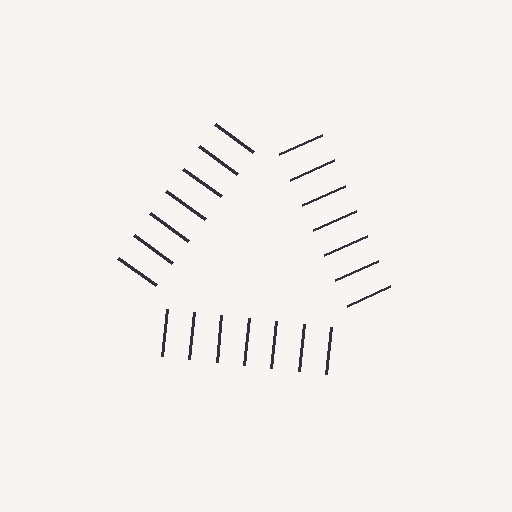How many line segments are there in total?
21 — 7 along each of the 3 edges.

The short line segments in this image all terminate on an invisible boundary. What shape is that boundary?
An illusory triangle — the line segments terminate on its edges but no continuous stroke is drawn.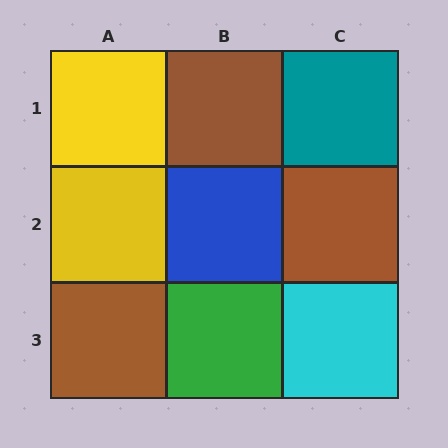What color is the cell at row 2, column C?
Brown.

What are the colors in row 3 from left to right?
Brown, green, cyan.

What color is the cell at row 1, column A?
Yellow.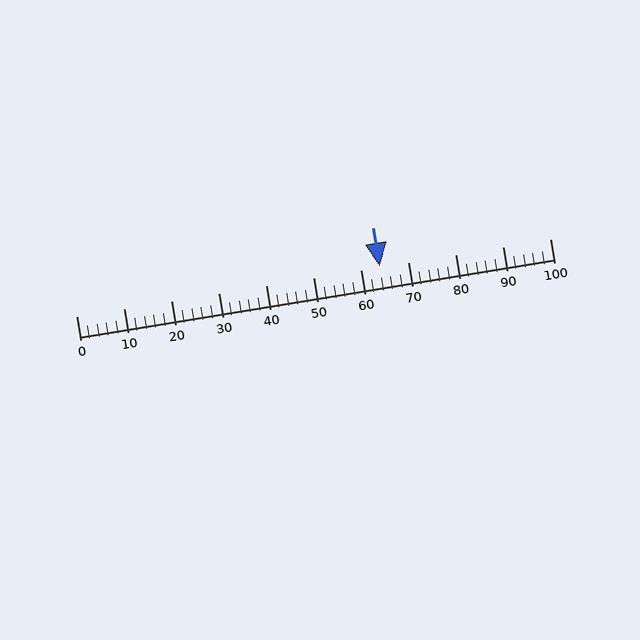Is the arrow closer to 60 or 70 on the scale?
The arrow is closer to 60.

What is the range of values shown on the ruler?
The ruler shows values from 0 to 100.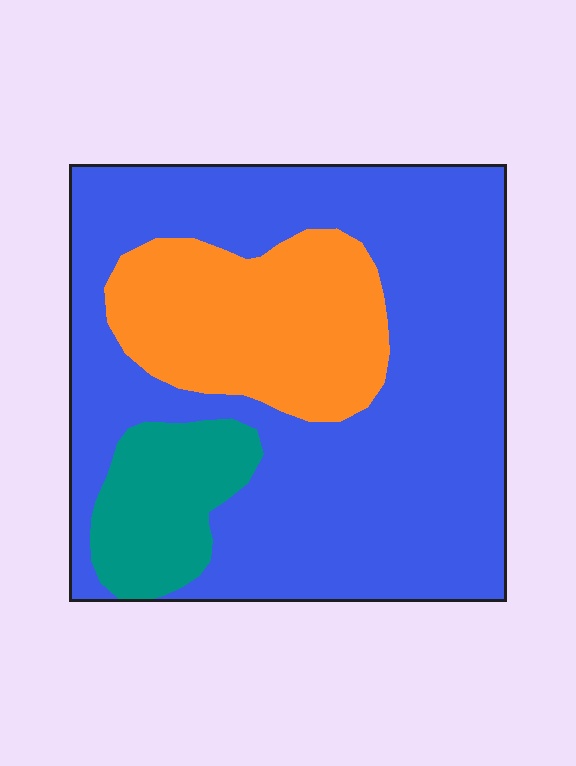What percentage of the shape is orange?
Orange covers 22% of the shape.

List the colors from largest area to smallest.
From largest to smallest: blue, orange, teal.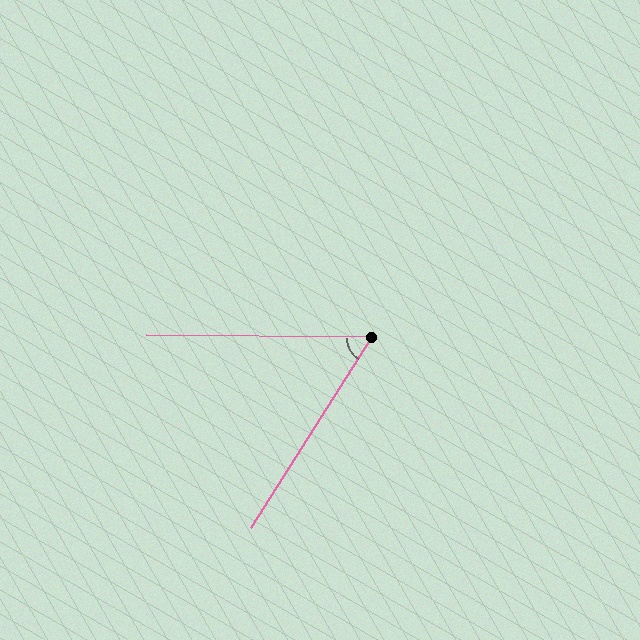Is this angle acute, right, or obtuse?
It is acute.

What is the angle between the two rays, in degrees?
Approximately 58 degrees.